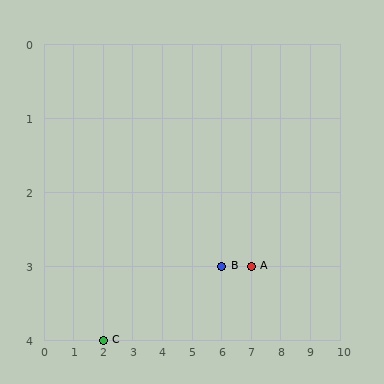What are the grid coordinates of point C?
Point C is at grid coordinates (2, 4).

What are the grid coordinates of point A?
Point A is at grid coordinates (7, 3).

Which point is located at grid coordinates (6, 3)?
Point B is at (6, 3).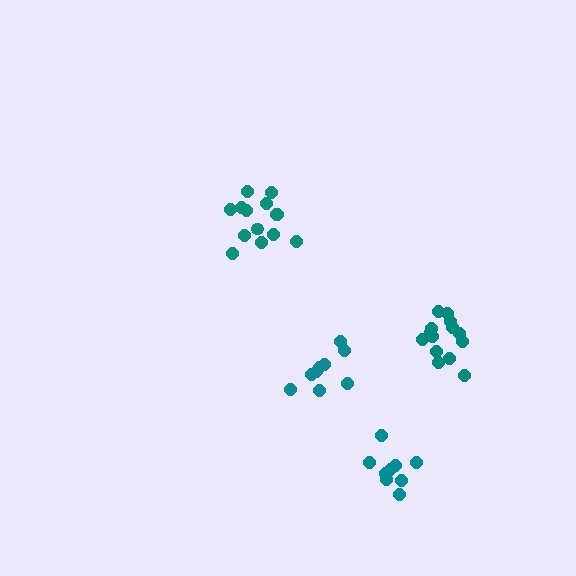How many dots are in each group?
Group 1: 14 dots, Group 2: 9 dots, Group 3: 9 dots, Group 4: 14 dots (46 total).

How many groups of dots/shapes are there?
There are 4 groups.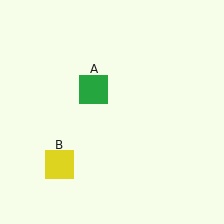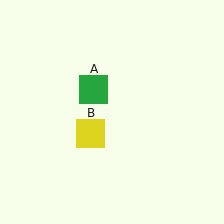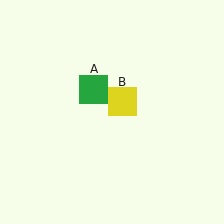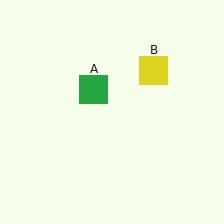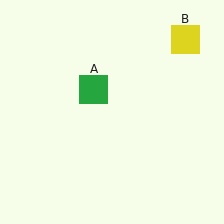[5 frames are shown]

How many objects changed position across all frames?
1 object changed position: yellow square (object B).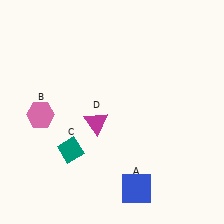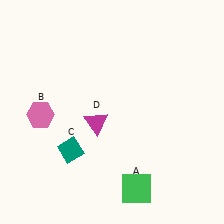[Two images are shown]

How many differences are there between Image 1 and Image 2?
There is 1 difference between the two images.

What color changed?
The square (A) changed from blue in Image 1 to green in Image 2.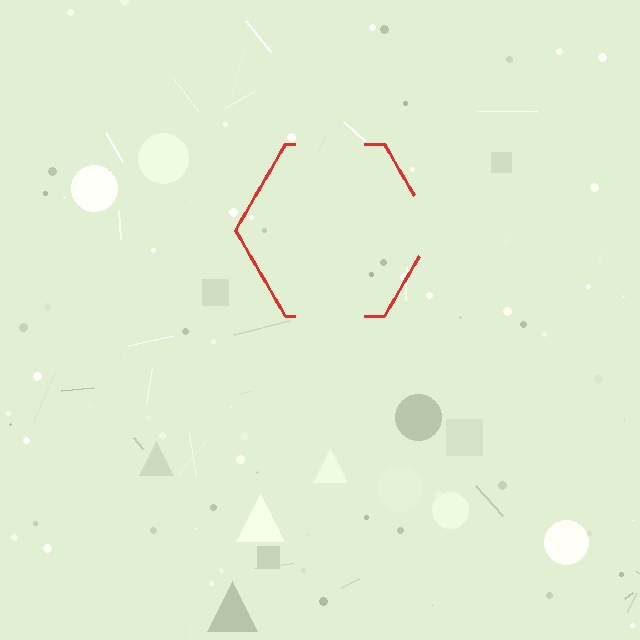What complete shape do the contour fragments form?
The contour fragments form a hexagon.